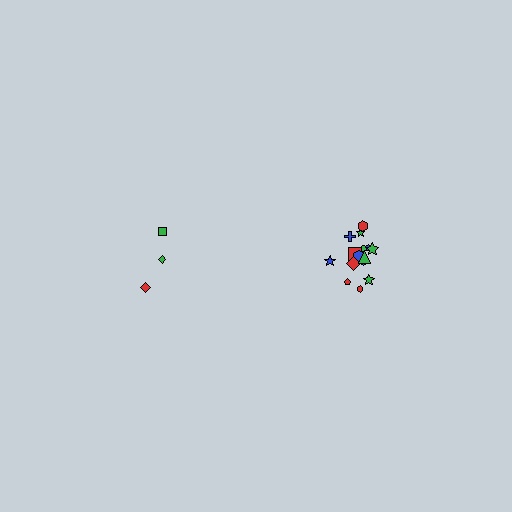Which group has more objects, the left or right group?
The right group.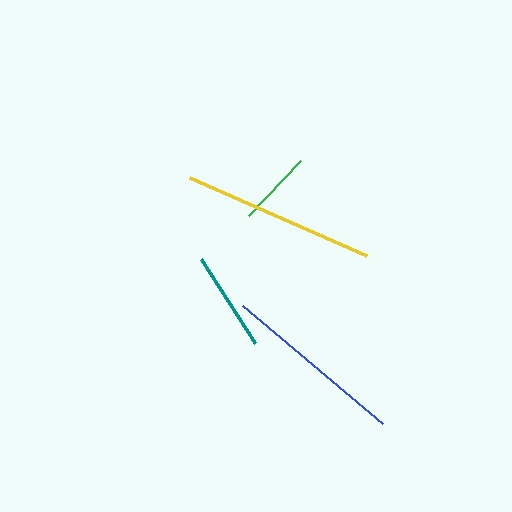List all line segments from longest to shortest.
From longest to shortest: yellow, blue, teal, green.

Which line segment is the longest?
The yellow line is the longest at approximately 194 pixels.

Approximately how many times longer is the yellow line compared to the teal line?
The yellow line is approximately 1.9 times the length of the teal line.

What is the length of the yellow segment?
The yellow segment is approximately 194 pixels long.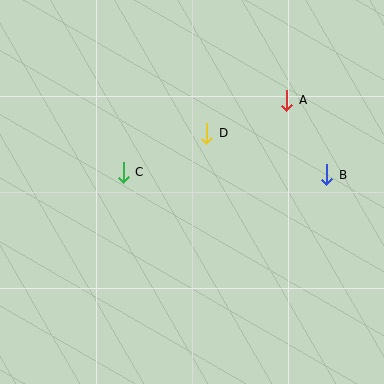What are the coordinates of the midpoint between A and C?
The midpoint between A and C is at (205, 136).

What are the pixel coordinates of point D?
Point D is at (207, 133).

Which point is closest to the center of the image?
Point D at (207, 133) is closest to the center.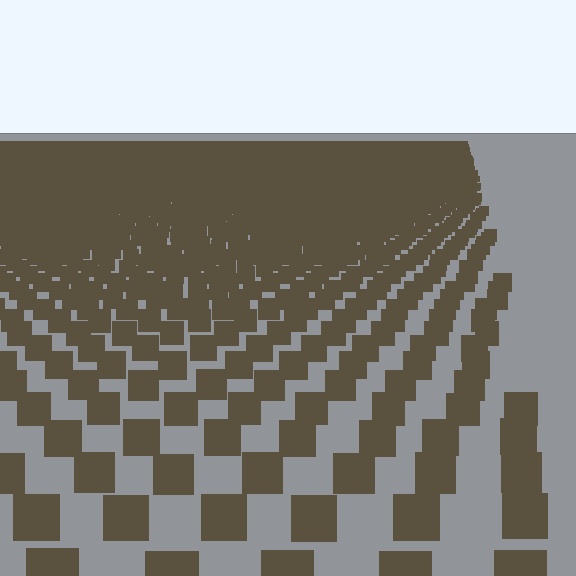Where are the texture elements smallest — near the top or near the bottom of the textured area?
Near the top.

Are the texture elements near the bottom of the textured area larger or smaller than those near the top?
Larger. Near the bottom, elements are closer to the viewer and appear at a bigger on-screen size.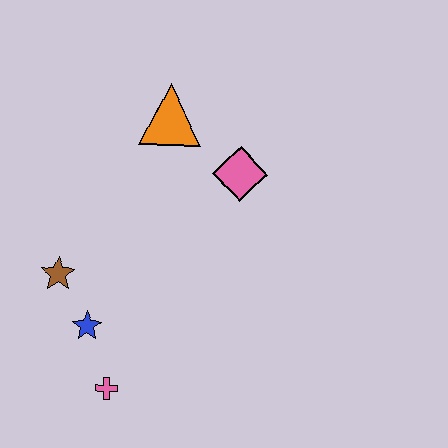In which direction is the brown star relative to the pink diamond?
The brown star is to the left of the pink diamond.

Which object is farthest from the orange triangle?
The pink cross is farthest from the orange triangle.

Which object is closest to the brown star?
The blue star is closest to the brown star.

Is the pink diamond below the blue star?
No